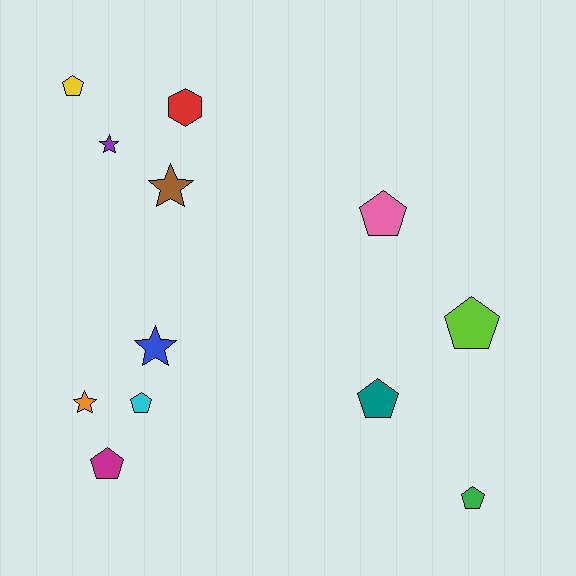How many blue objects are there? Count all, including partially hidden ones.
There is 1 blue object.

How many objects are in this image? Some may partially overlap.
There are 12 objects.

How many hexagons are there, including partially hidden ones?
There is 1 hexagon.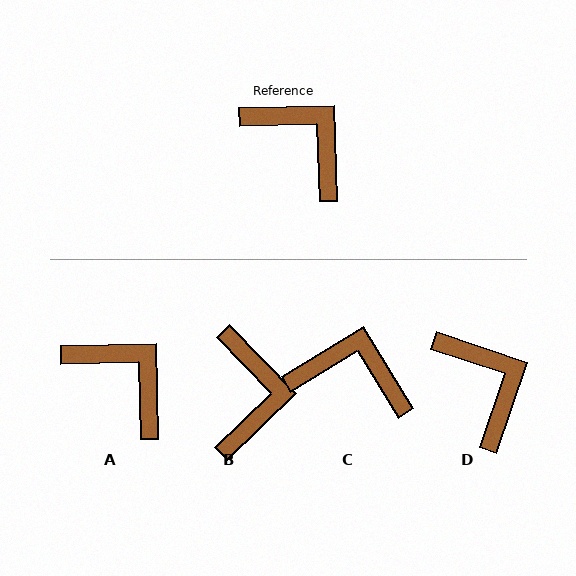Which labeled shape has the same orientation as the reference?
A.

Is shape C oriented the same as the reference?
No, it is off by about 30 degrees.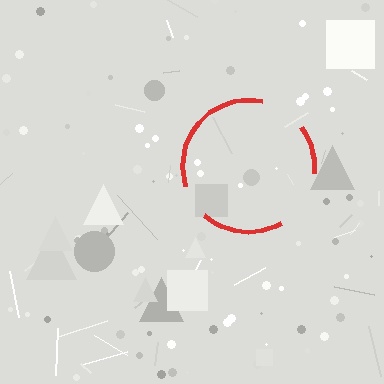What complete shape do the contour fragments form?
The contour fragments form a circle.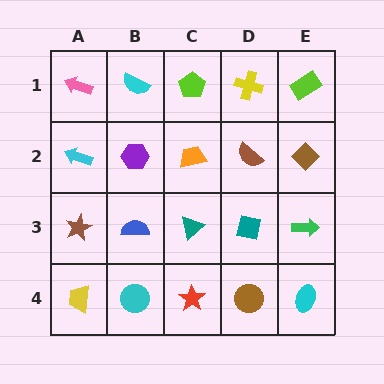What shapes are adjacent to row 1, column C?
An orange trapezoid (row 2, column C), a cyan semicircle (row 1, column B), a yellow cross (row 1, column D).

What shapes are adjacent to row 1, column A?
A cyan arrow (row 2, column A), a cyan semicircle (row 1, column B).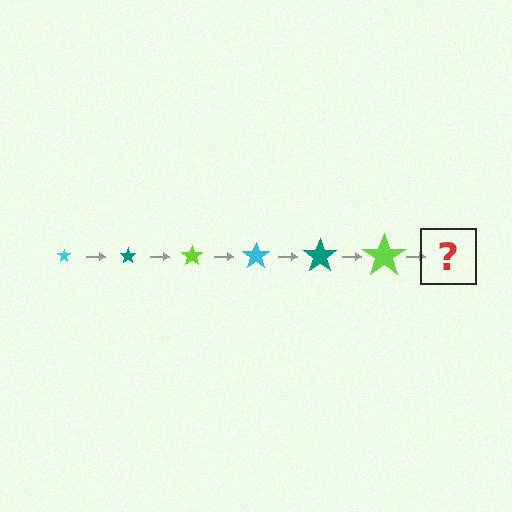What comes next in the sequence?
The next element should be a cyan star, larger than the previous one.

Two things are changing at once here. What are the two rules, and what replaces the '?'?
The two rules are that the star grows larger each step and the color cycles through cyan, teal, and lime. The '?' should be a cyan star, larger than the previous one.